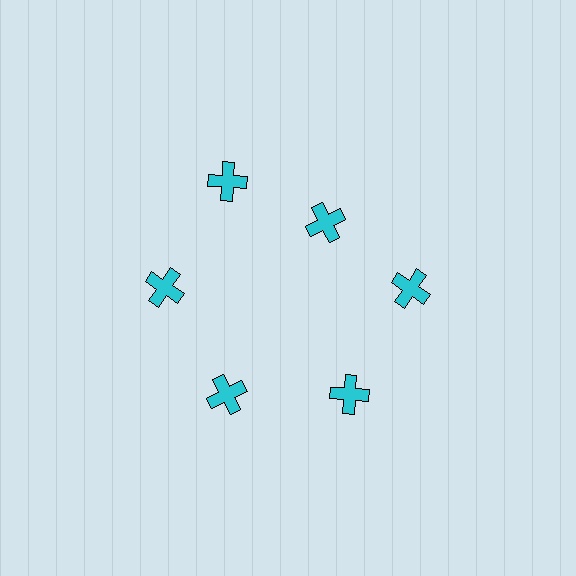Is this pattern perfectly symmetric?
No. The 6 cyan crosses are arranged in a ring, but one element near the 1 o'clock position is pulled inward toward the center, breaking the 6-fold rotational symmetry.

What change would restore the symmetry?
The symmetry would be restored by moving it outward, back onto the ring so that all 6 crosses sit at equal angles and equal distance from the center.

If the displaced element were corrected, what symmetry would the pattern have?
It would have 6-fold rotational symmetry — the pattern would map onto itself every 60 degrees.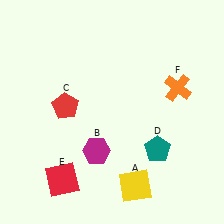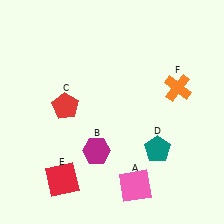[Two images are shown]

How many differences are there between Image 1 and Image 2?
There is 1 difference between the two images.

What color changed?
The square (A) changed from yellow in Image 1 to pink in Image 2.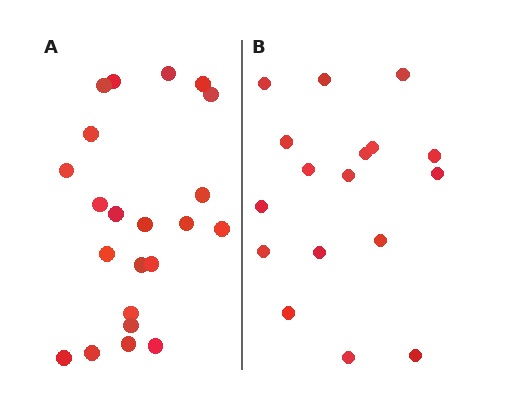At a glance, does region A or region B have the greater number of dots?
Region A (the left region) has more dots.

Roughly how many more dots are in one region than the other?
Region A has about 5 more dots than region B.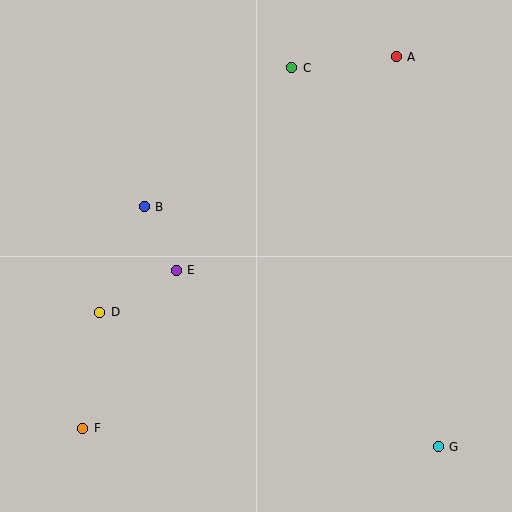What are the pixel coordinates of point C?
Point C is at (292, 68).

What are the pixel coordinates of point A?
Point A is at (396, 57).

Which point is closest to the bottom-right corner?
Point G is closest to the bottom-right corner.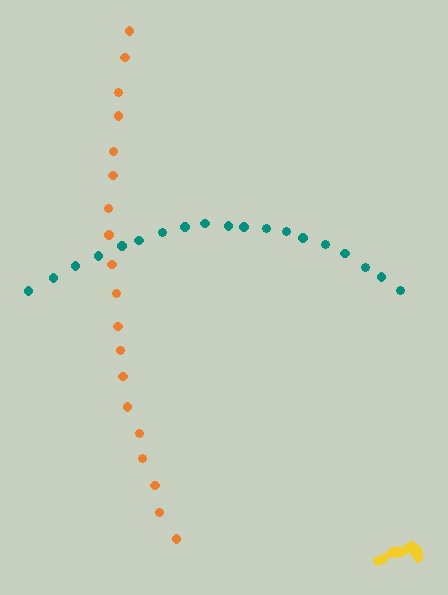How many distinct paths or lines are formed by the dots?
There are 3 distinct paths.